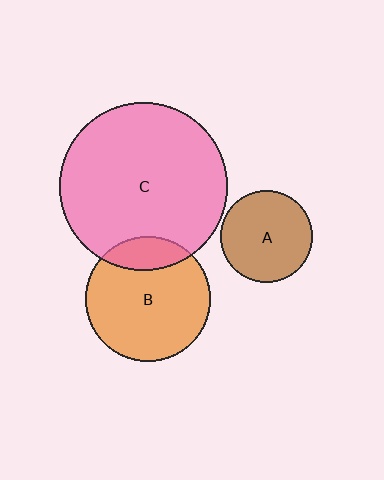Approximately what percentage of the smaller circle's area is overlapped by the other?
Approximately 15%.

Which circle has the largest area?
Circle C (pink).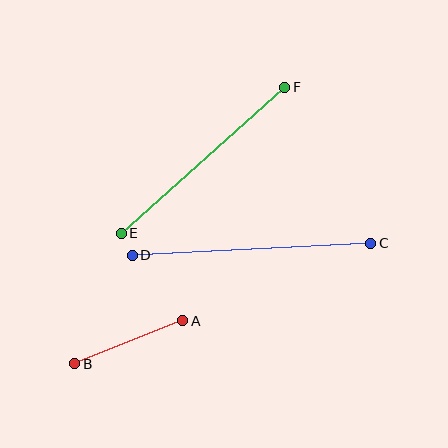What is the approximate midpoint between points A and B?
The midpoint is at approximately (129, 342) pixels.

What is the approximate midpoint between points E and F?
The midpoint is at approximately (203, 160) pixels.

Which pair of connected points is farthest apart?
Points C and D are farthest apart.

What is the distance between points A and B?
The distance is approximately 117 pixels.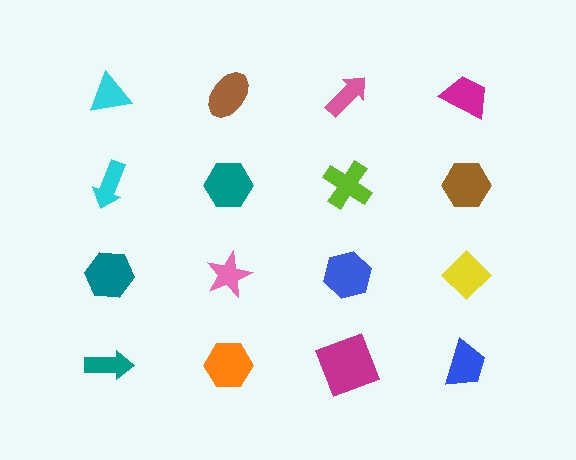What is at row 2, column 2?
A teal hexagon.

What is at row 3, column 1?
A teal hexagon.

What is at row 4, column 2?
An orange hexagon.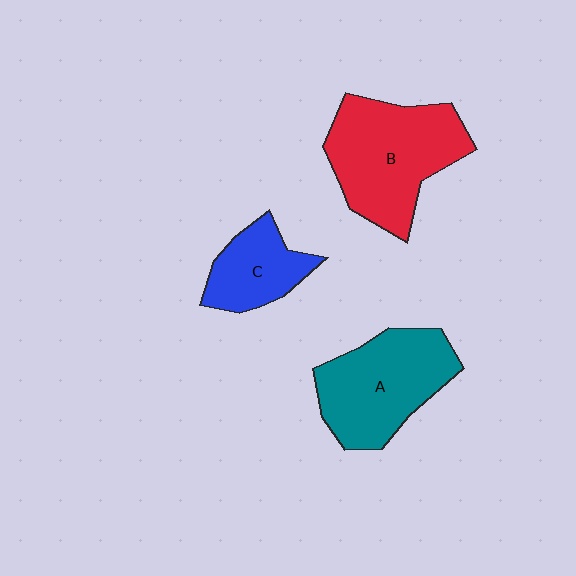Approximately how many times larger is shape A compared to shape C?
Approximately 1.7 times.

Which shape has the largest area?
Shape B (red).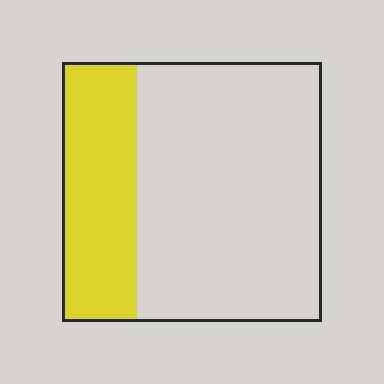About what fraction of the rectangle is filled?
About one quarter (1/4).